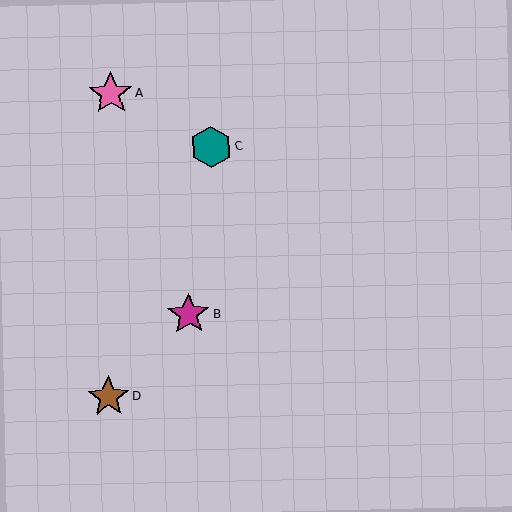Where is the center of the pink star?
The center of the pink star is at (111, 93).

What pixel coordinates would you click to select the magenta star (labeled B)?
Click at (189, 314) to select the magenta star B.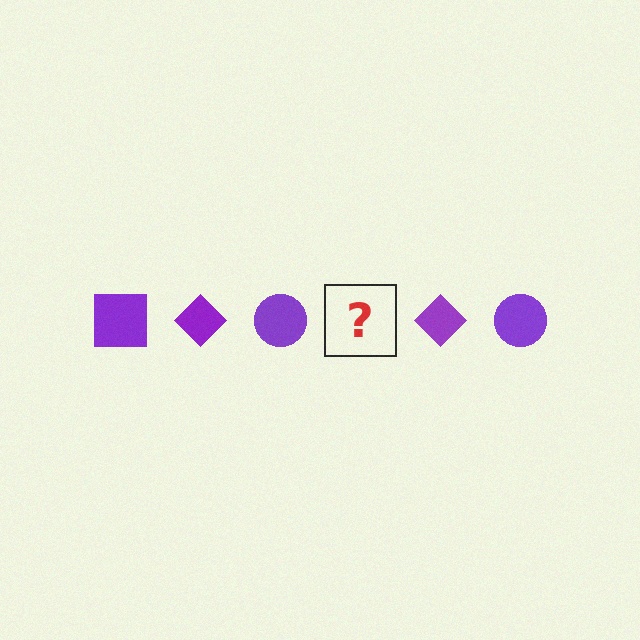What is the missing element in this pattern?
The missing element is a purple square.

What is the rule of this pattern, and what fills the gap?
The rule is that the pattern cycles through square, diamond, circle shapes in purple. The gap should be filled with a purple square.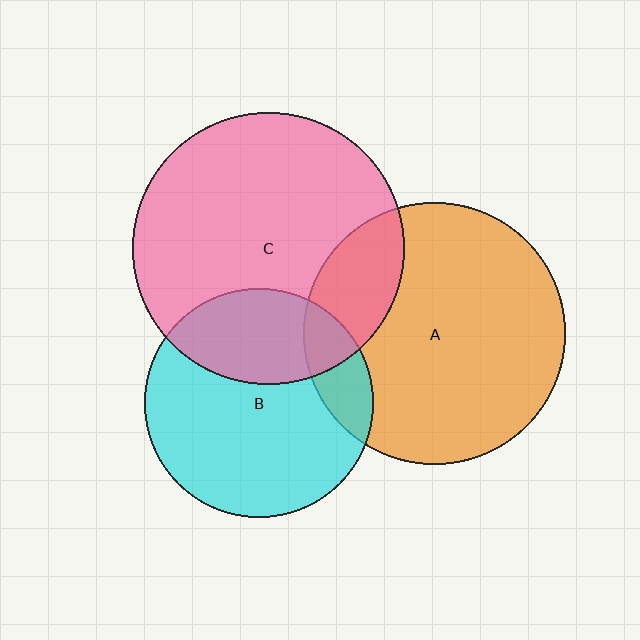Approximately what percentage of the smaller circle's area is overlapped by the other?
Approximately 15%.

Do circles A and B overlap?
Yes.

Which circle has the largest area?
Circle C (pink).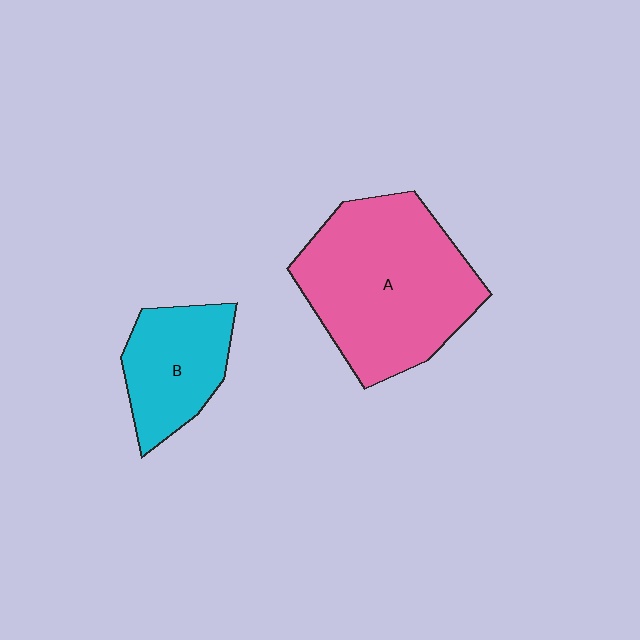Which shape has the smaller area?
Shape B (cyan).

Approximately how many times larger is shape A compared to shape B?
Approximately 2.0 times.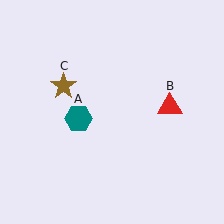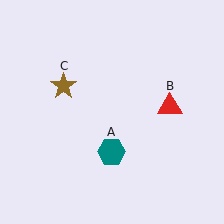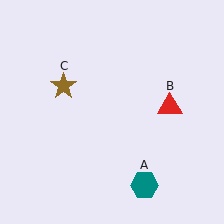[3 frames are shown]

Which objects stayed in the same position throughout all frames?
Red triangle (object B) and brown star (object C) remained stationary.